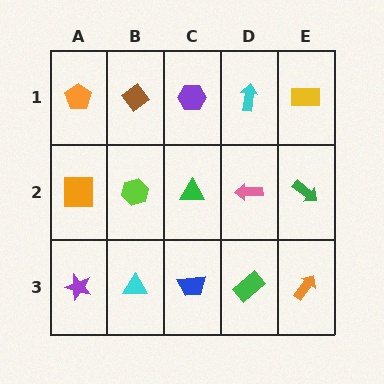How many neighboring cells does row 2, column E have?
3.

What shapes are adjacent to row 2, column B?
A brown diamond (row 1, column B), a cyan triangle (row 3, column B), an orange square (row 2, column A), a green triangle (row 2, column C).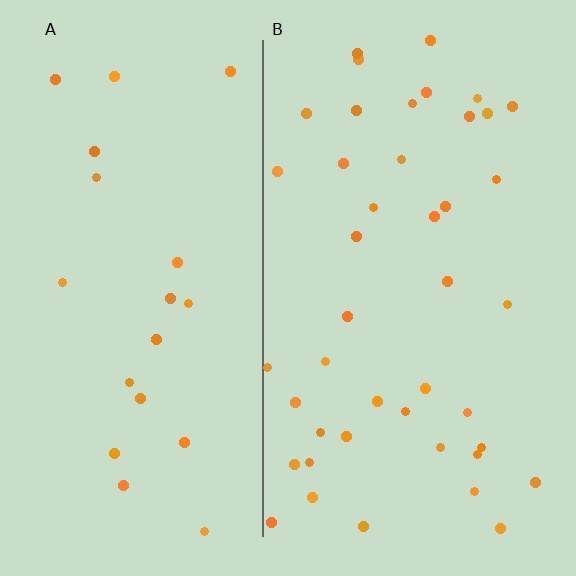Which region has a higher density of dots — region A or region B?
B (the right).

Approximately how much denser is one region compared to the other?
Approximately 2.1× — region B over region A.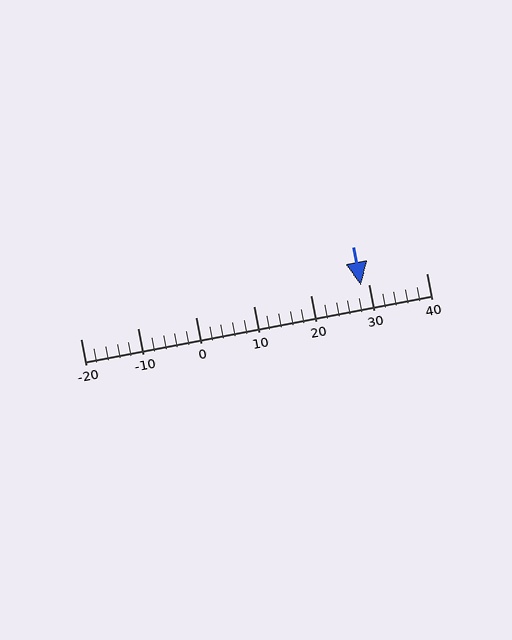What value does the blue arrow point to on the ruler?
The blue arrow points to approximately 29.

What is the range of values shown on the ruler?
The ruler shows values from -20 to 40.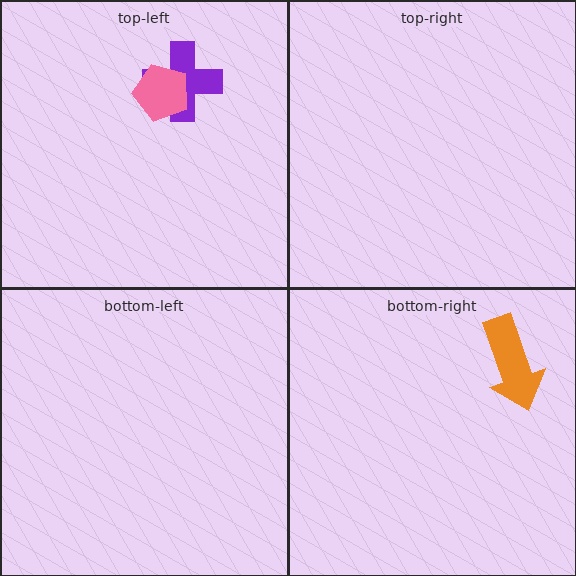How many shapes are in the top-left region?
2.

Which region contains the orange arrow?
The bottom-right region.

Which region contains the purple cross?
The top-left region.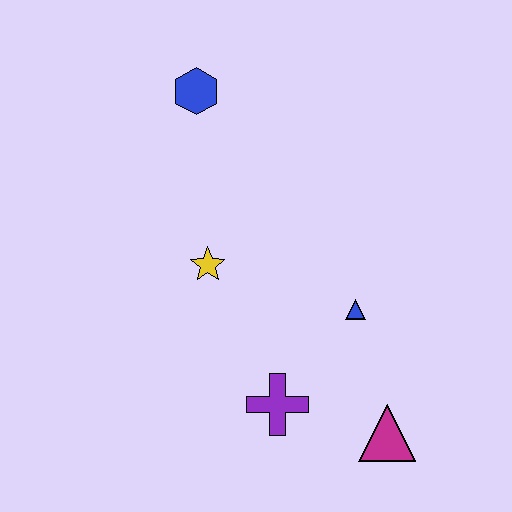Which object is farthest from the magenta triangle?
The blue hexagon is farthest from the magenta triangle.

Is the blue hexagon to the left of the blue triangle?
Yes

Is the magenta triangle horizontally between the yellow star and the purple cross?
No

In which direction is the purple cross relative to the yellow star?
The purple cross is below the yellow star.